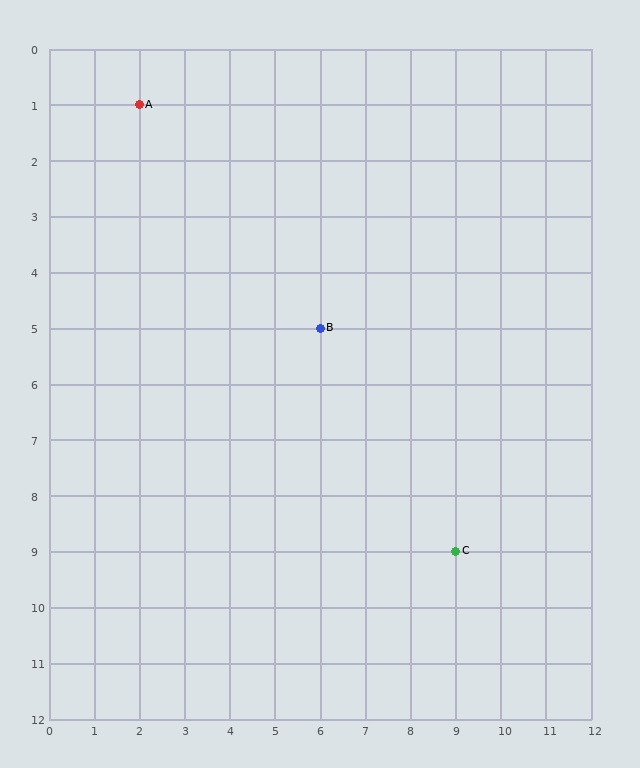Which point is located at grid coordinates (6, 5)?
Point B is at (6, 5).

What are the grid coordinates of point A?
Point A is at grid coordinates (2, 1).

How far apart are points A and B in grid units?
Points A and B are 4 columns and 4 rows apart (about 5.7 grid units diagonally).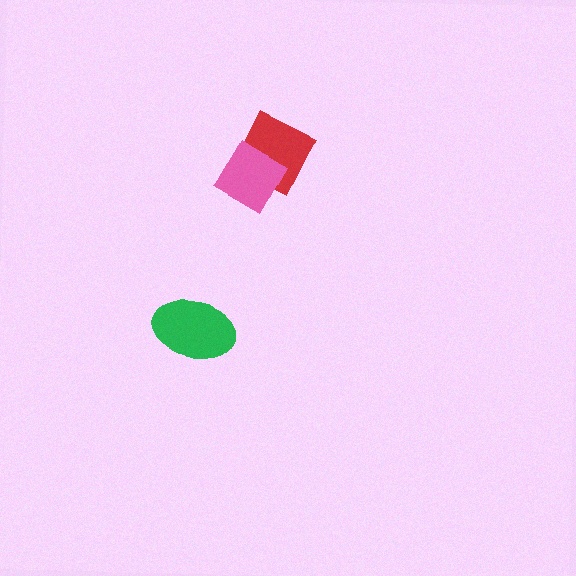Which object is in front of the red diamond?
The pink diamond is in front of the red diamond.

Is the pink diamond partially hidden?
No, no other shape covers it.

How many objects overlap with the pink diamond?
1 object overlaps with the pink diamond.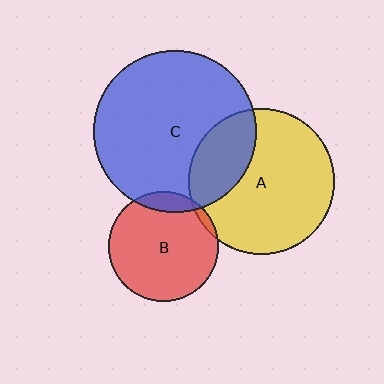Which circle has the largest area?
Circle C (blue).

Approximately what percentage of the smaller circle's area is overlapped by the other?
Approximately 10%.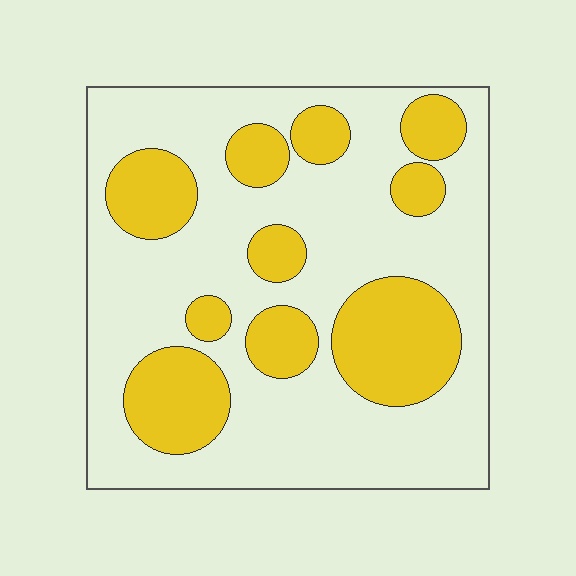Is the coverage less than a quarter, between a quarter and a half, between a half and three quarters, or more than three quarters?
Between a quarter and a half.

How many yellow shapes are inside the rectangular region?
10.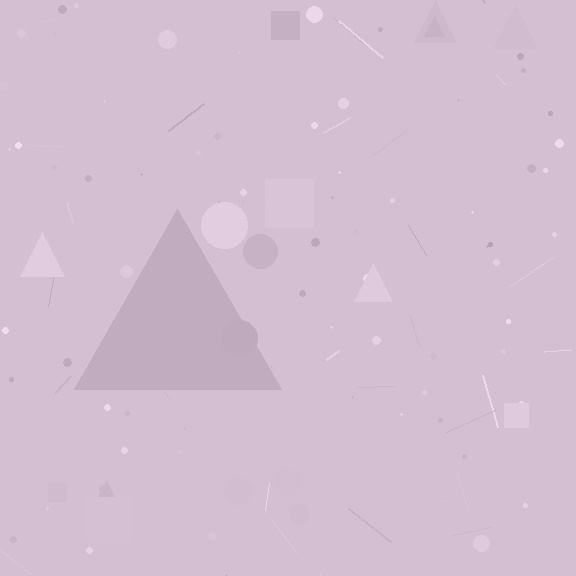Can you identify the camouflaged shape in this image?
The camouflaged shape is a triangle.